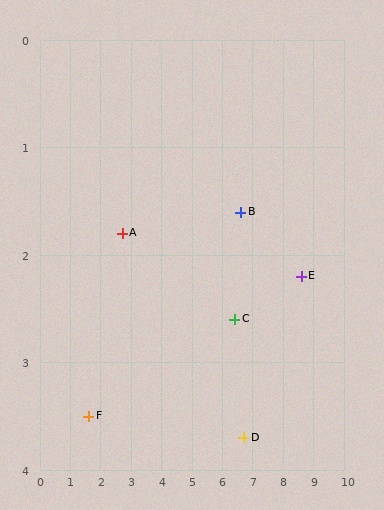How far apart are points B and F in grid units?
Points B and F are about 5.3 grid units apart.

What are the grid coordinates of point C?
Point C is at approximately (6.4, 2.6).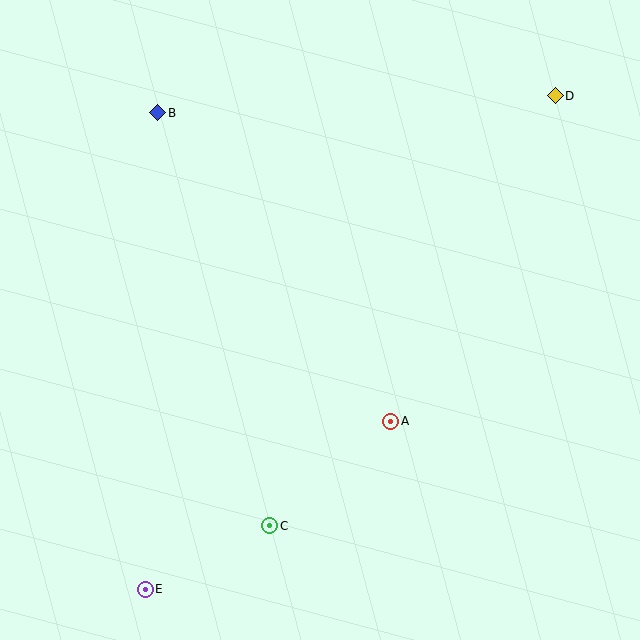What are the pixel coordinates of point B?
Point B is at (158, 113).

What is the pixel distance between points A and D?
The distance between A and D is 365 pixels.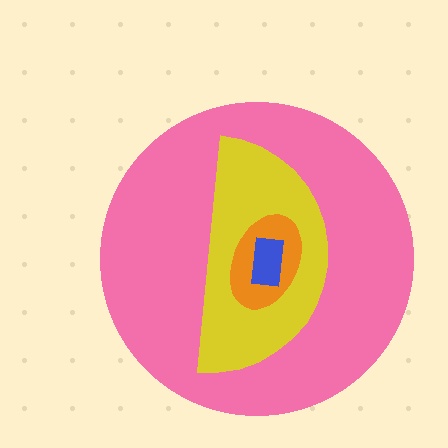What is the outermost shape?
The pink circle.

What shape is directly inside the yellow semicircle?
The orange ellipse.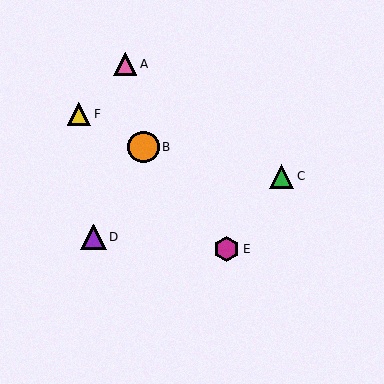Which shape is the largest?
The orange circle (labeled B) is the largest.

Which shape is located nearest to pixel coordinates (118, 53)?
The pink triangle (labeled A) at (125, 64) is nearest to that location.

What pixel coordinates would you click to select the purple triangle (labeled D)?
Click at (93, 237) to select the purple triangle D.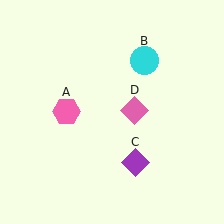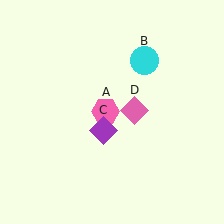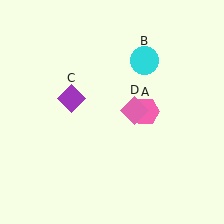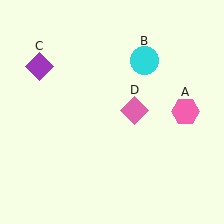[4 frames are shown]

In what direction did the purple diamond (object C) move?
The purple diamond (object C) moved up and to the left.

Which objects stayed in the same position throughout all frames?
Cyan circle (object B) and pink diamond (object D) remained stationary.